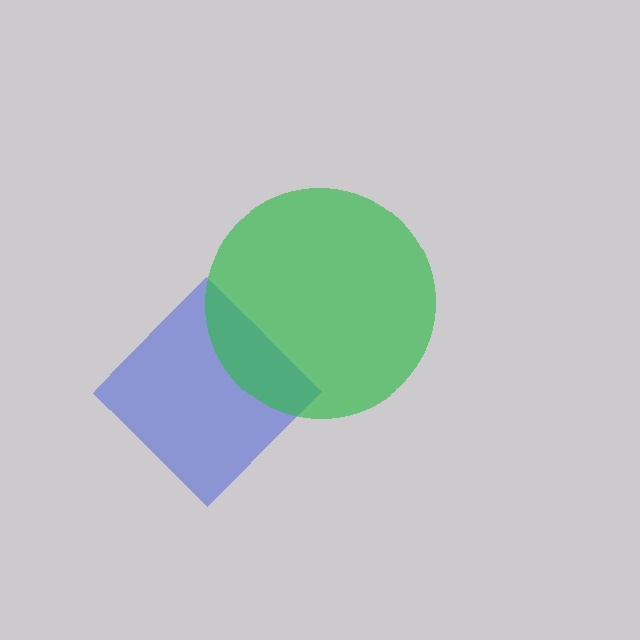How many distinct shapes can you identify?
There are 2 distinct shapes: a blue diamond, a green circle.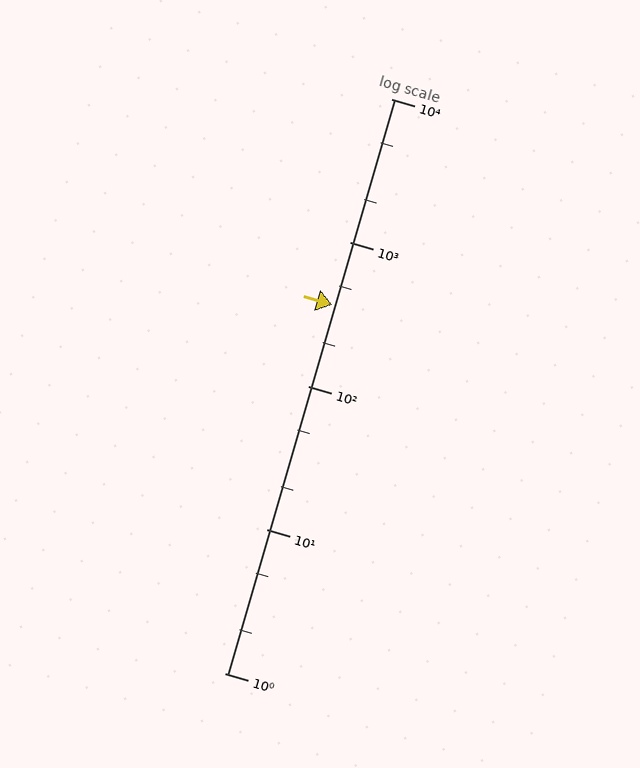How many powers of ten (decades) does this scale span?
The scale spans 4 decades, from 1 to 10000.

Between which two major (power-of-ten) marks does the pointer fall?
The pointer is between 100 and 1000.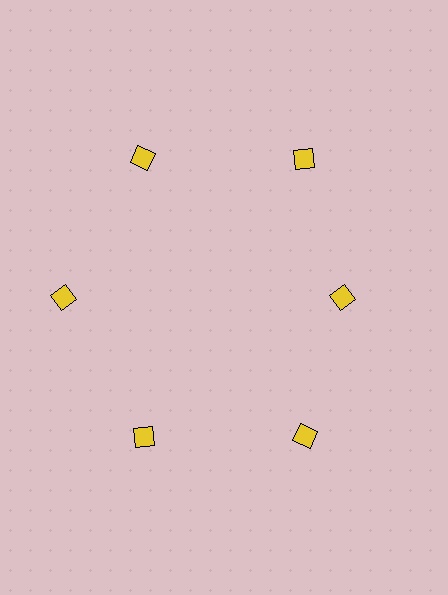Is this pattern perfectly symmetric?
No. The 6 yellow squares are arranged in a ring, but one element near the 3 o'clock position is pulled inward toward the center, breaking the 6-fold rotational symmetry.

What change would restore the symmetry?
The symmetry would be restored by moving it outward, back onto the ring so that all 6 squares sit at equal angles and equal distance from the center.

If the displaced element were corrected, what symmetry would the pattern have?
It would have 6-fold rotational symmetry — the pattern would map onto itself every 60 degrees.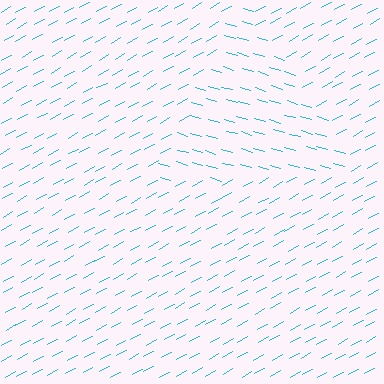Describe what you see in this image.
The image is filled with small cyan line segments. A triangle region in the image has lines oriented differently from the surrounding lines, creating a visible texture boundary.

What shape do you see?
I see a triangle.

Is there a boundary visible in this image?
Yes, there is a texture boundary formed by a change in line orientation.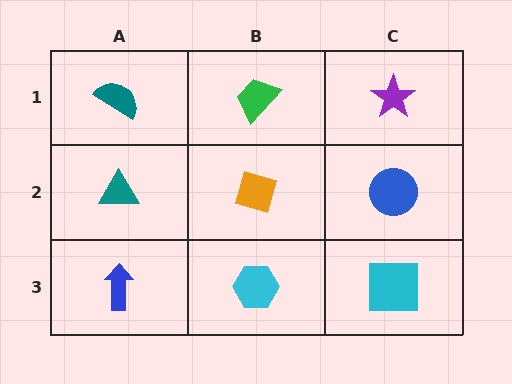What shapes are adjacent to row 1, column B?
An orange square (row 2, column B), a teal semicircle (row 1, column A), a purple star (row 1, column C).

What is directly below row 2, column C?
A cyan square.